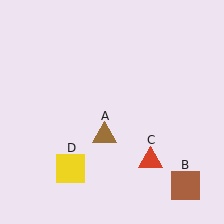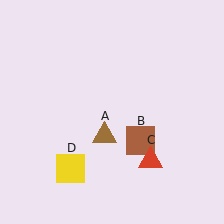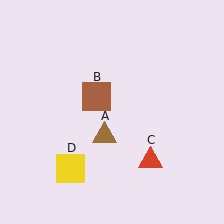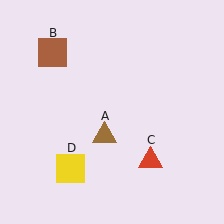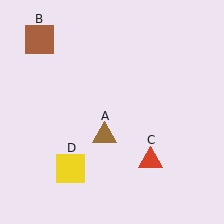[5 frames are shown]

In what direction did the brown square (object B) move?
The brown square (object B) moved up and to the left.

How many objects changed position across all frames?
1 object changed position: brown square (object B).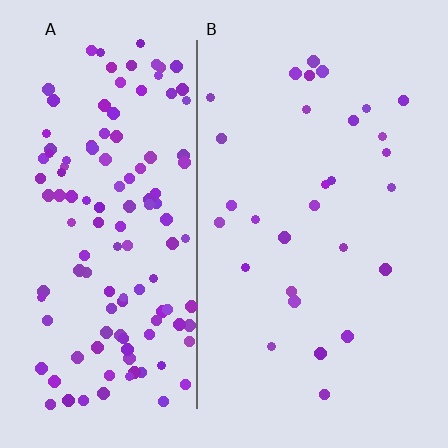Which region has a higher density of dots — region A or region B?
A (the left).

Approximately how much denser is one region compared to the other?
Approximately 4.5× — region A over region B.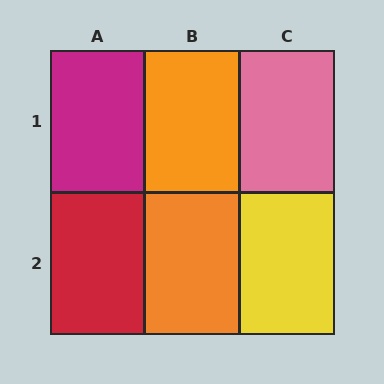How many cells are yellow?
1 cell is yellow.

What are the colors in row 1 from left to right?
Magenta, orange, pink.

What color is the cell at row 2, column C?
Yellow.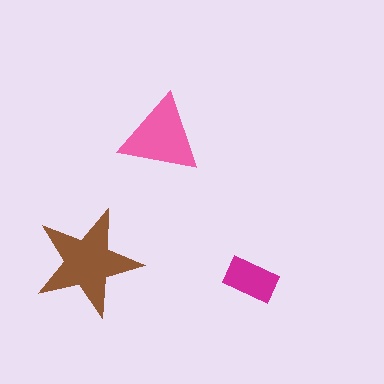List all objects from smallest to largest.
The magenta rectangle, the pink triangle, the brown star.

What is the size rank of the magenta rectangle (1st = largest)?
3rd.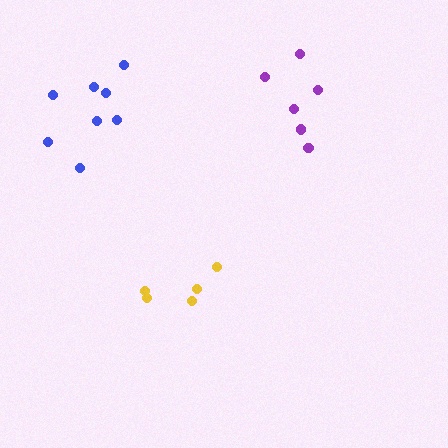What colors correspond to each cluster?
The clusters are colored: yellow, purple, blue.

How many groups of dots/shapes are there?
There are 3 groups.